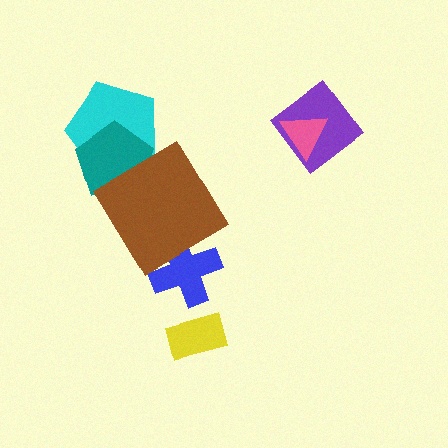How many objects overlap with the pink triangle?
1 object overlaps with the pink triangle.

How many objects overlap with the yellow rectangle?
0 objects overlap with the yellow rectangle.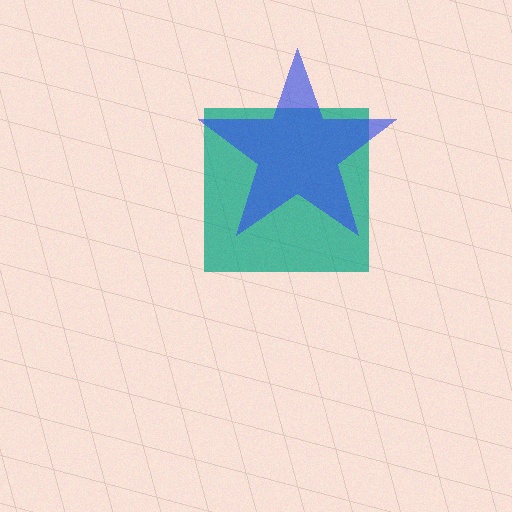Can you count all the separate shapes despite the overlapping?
Yes, there are 2 separate shapes.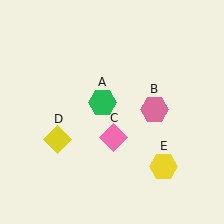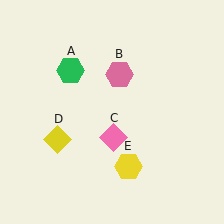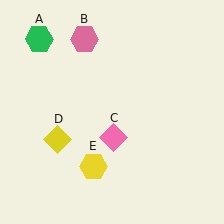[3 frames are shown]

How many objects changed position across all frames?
3 objects changed position: green hexagon (object A), pink hexagon (object B), yellow hexagon (object E).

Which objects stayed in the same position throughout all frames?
Pink diamond (object C) and yellow diamond (object D) remained stationary.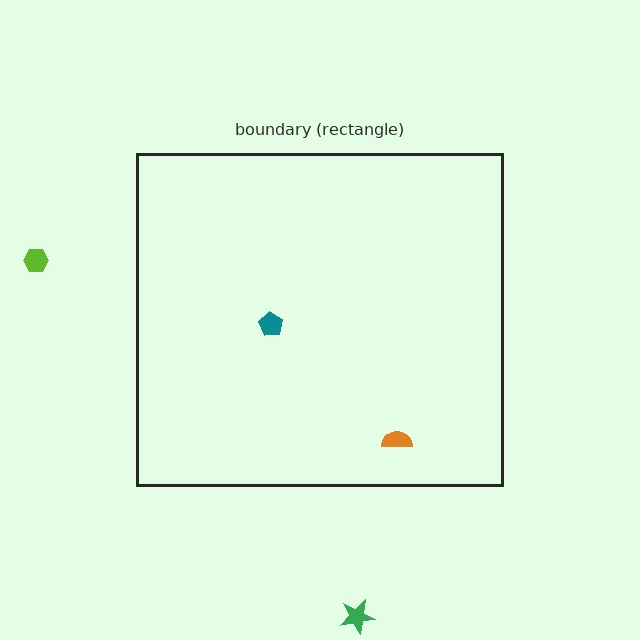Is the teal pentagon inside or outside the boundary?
Inside.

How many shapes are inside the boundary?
2 inside, 2 outside.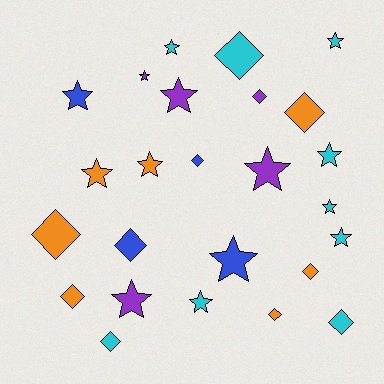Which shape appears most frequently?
Star, with 14 objects.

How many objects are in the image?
There are 25 objects.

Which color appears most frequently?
Cyan, with 9 objects.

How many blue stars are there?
There are 2 blue stars.